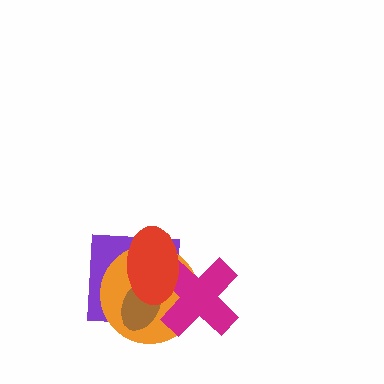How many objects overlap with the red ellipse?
4 objects overlap with the red ellipse.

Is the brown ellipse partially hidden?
Yes, it is partially covered by another shape.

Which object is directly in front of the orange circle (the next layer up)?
The magenta cross is directly in front of the orange circle.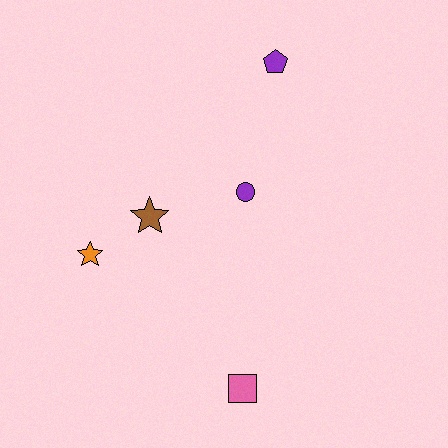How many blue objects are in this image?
There are no blue objects.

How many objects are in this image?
There are 5 objects.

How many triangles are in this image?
There are no triangles.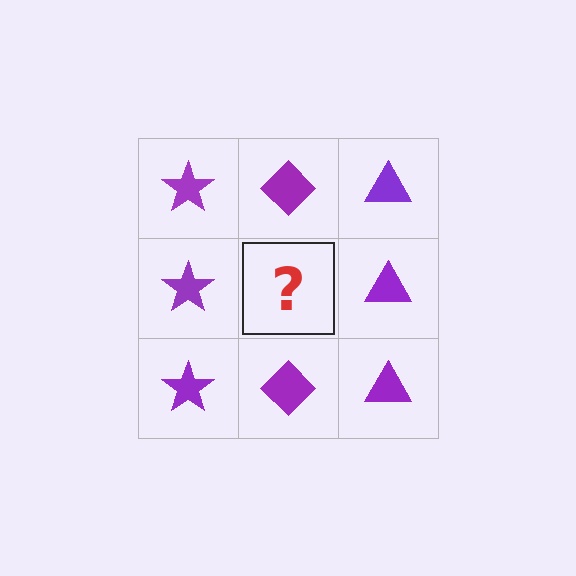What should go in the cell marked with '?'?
The missing cell should contain a purple diamond.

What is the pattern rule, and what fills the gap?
The rule is that each column has a consistent shape. The gap should be filled with a purple diamond.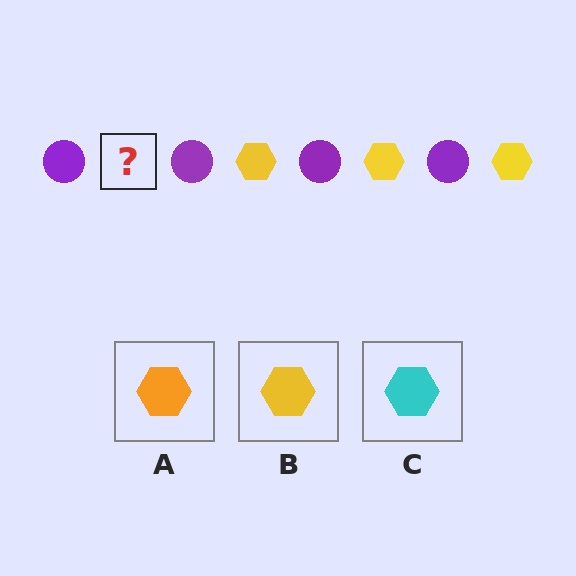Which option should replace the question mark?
Option B.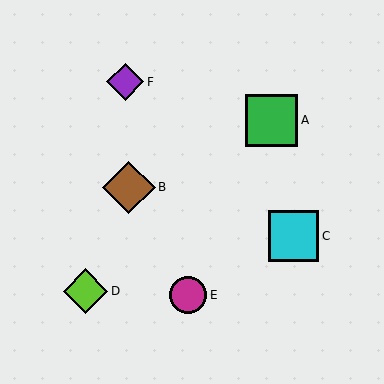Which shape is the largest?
The brown diamond (labeled B) is the largest.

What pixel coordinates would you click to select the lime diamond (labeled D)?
Click at (86, 291) to select the lime diamond D.